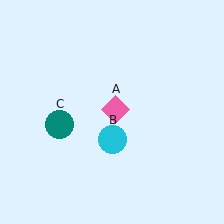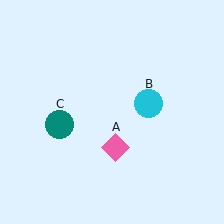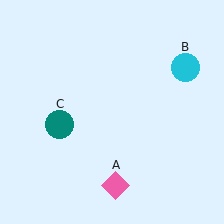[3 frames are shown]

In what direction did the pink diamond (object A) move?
The pink diamond (object A) moved down.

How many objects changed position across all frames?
2 objects changed position: pink diamond (object A), cyan circle (object B).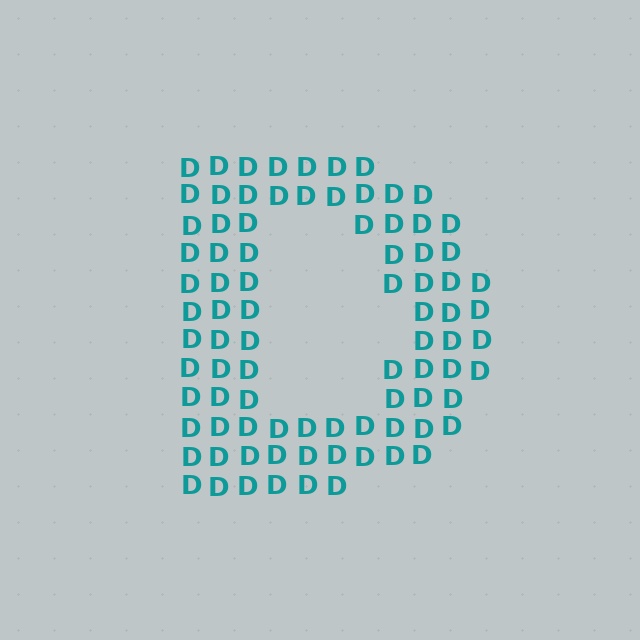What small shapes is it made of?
It is made of small letter D's.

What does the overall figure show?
The overall figure shows the letter D.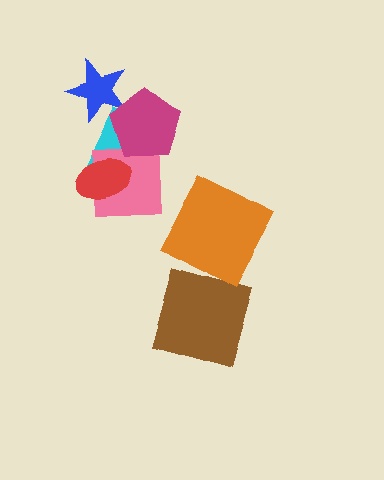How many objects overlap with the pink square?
3 objects overlap with the pink square.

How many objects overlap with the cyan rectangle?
4 objects overlap with the cyan rectangle.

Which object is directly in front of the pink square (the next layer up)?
The red ellipse is directly in front of the pink square.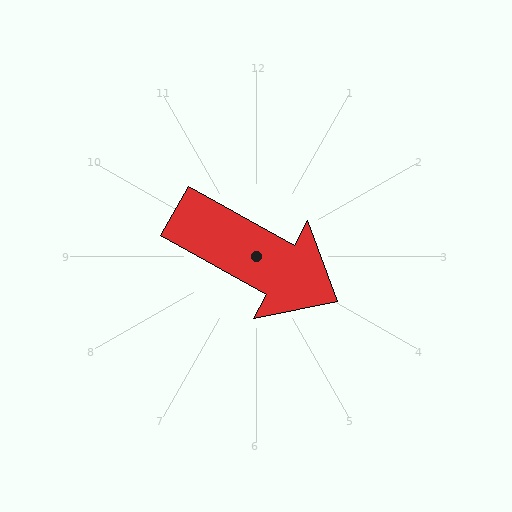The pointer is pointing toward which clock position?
Roughly 4 o'clock.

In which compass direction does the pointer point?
Southeast.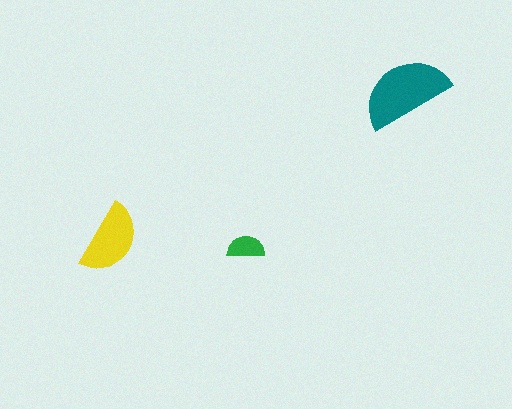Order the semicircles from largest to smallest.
the teal one, the yellow one, the green one.